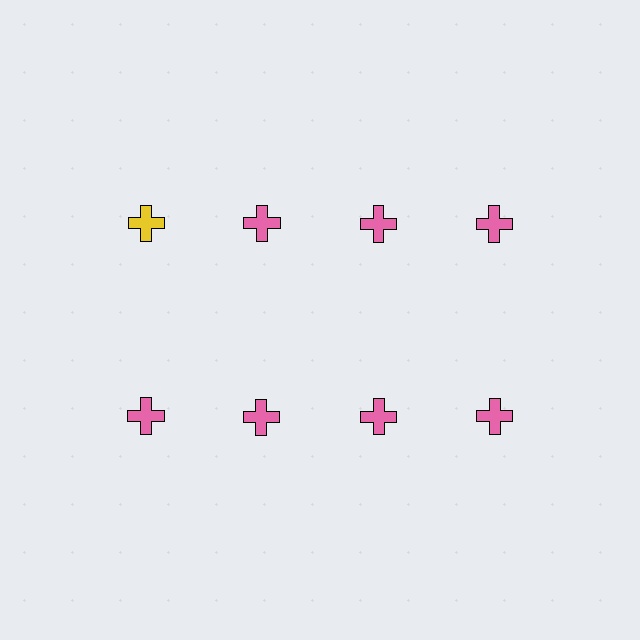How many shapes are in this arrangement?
There are 8 shapes arranged in a grid pattern.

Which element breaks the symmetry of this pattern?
The yellow cross in the top row, leftmost column breaks the symmetry. All other shapes are pink crosses.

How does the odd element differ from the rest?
It has a different color: yellow instead of pink.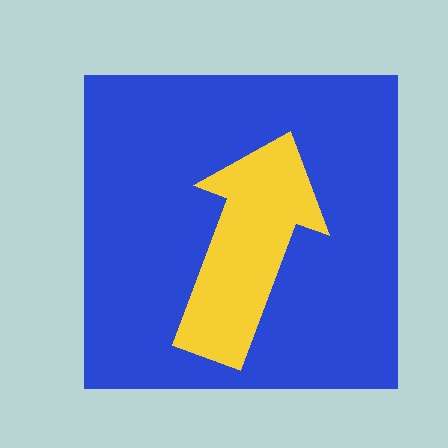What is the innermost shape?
The yellow arrow.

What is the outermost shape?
The blue square.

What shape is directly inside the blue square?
The yellow arrow.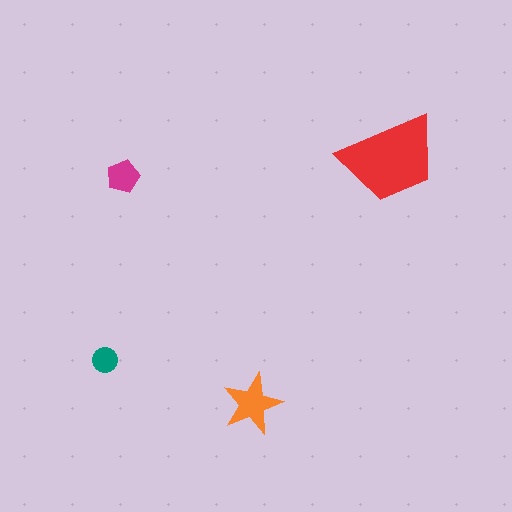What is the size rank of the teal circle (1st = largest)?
4th.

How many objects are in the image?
There are 4 objects in the image.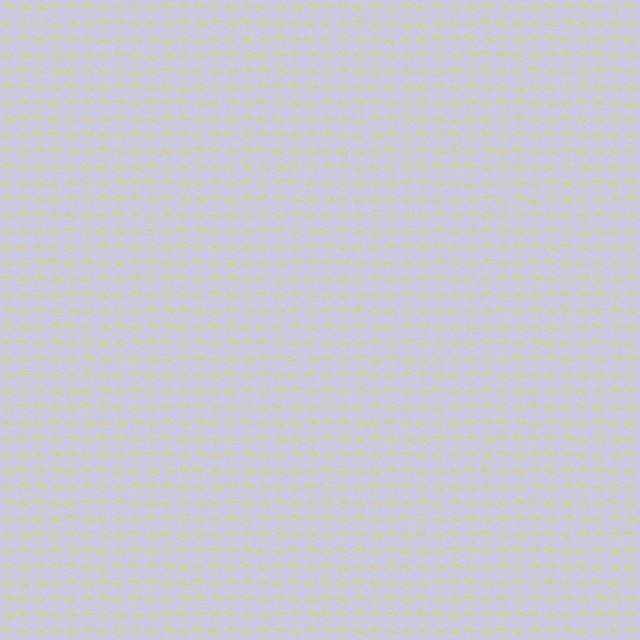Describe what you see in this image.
The image is filled with small yellow line segments. A rectangle region in the image has lines oriented differently from the surrounding lines, creating a visible texture boundary.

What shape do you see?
I see a rectangle.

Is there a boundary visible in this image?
Yes, there is a texture boundary formed by a change in line orientation.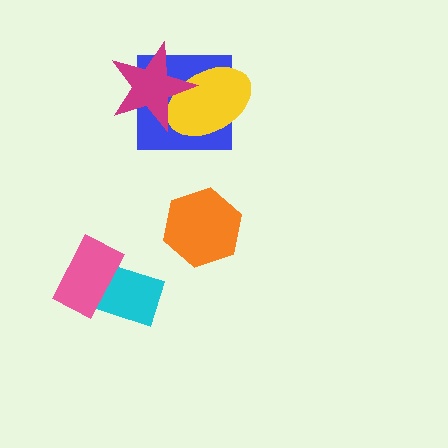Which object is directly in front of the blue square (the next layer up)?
The yellow ellipse is directly in front of the blue square.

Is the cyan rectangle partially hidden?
Yes, it is partially covered by another shape.